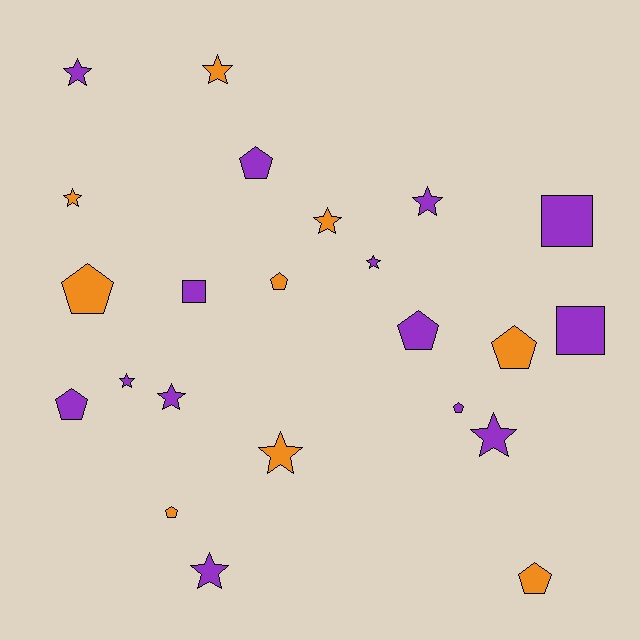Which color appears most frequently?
Purple, with 14 objects.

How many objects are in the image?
There are 23 objects.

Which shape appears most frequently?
Star, with 11 objects.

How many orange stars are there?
There are 4 orange stars.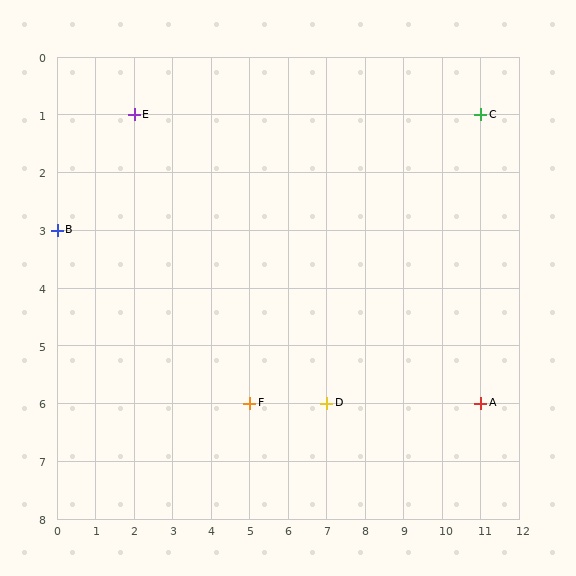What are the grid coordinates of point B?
Point B is at grid coordinates (0, 3).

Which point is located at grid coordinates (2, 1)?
Point E is at (2, 1).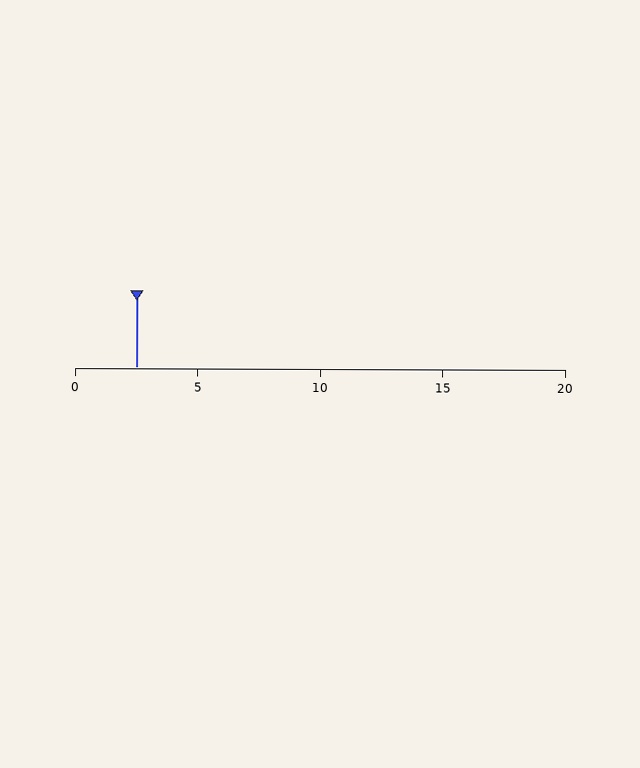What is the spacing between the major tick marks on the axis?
The major ticks are spaced 5 apart.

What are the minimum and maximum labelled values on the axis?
The axis runs from 0 to 20.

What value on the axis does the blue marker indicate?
The marker indicates approximately 2.5.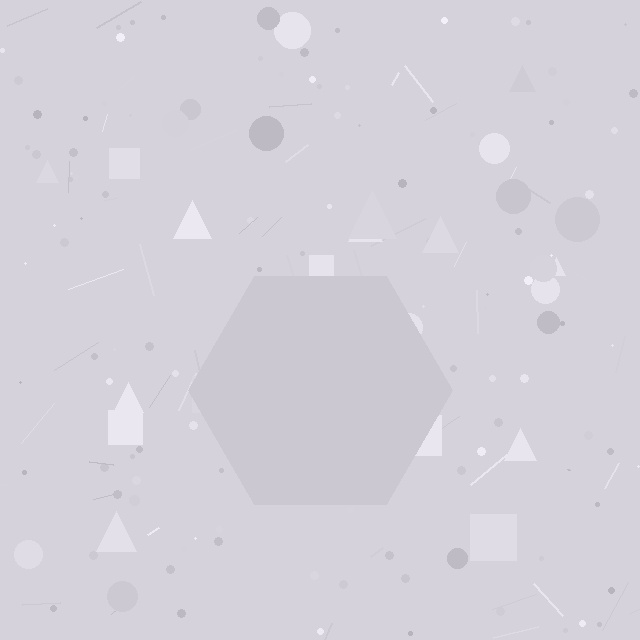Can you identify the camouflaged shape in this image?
The camouflaged shape is a hexagon.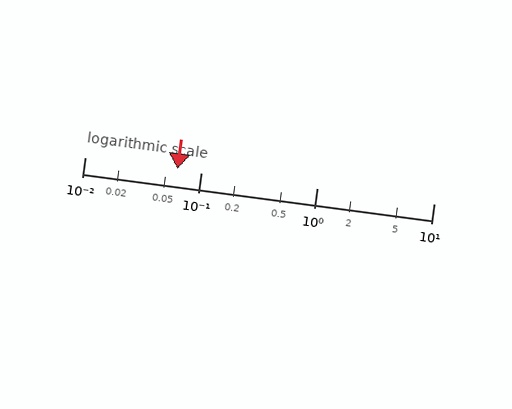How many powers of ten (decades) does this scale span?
The scale spans 3 decades, from 0.01 to 10.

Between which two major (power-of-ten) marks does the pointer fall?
The pointer is between 0.01 and 0.1.